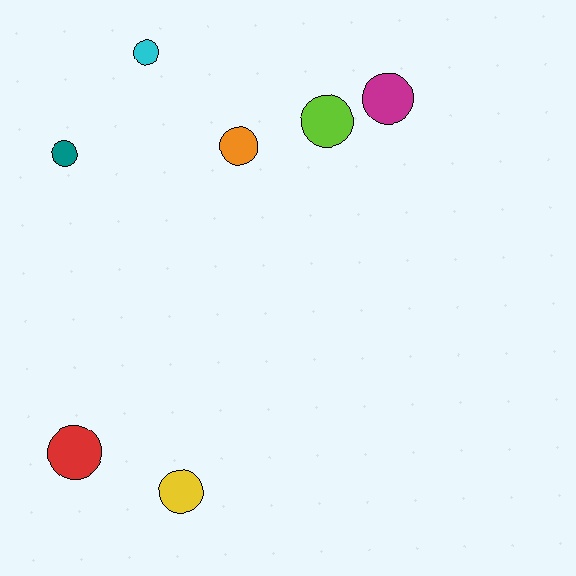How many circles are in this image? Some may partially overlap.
There are 7 circles.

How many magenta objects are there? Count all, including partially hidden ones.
There is 1 magenta object.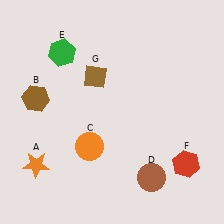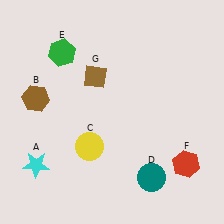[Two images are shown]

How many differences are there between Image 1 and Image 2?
There are 3 differences between the two images.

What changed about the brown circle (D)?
In Image 1, D is brown. In Image 2, it changed to teal.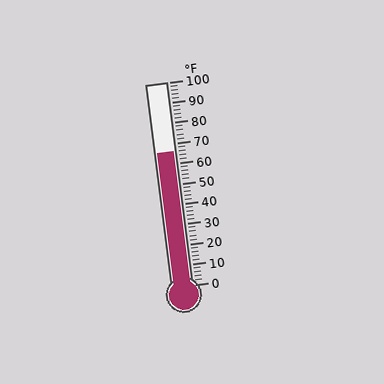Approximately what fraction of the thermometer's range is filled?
The thermometer is filled to approximately 65% of its range.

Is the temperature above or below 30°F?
The temperature is above 30°F.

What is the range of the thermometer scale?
The thermometer scale ranges from 0°F to 100°F.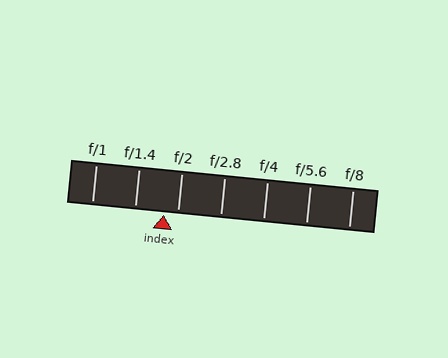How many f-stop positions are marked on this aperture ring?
There are 7 f-stop positions marked.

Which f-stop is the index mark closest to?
The index mark is closest to f/2.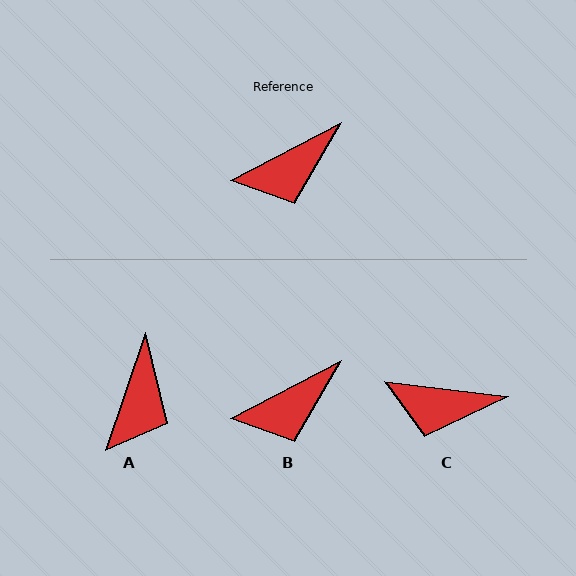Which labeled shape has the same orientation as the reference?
B.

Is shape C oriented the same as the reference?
No, it is off by about 35 degrees.